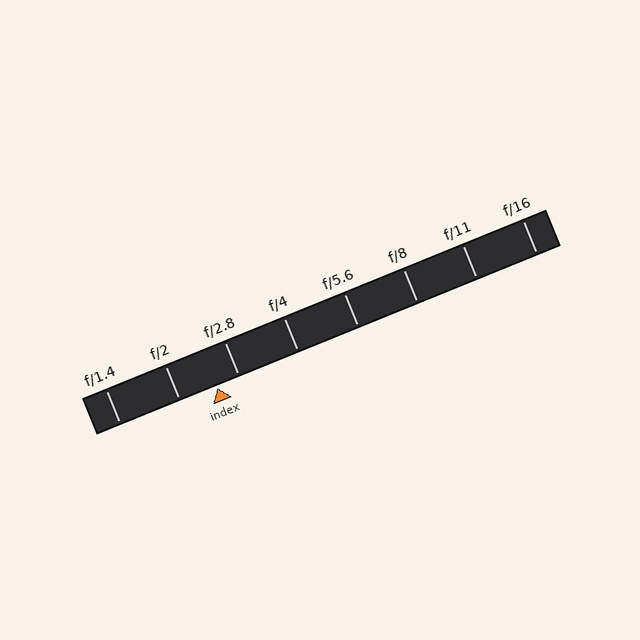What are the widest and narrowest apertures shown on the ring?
The widest aperture shown is f/1.4 and the narrowest is f/16.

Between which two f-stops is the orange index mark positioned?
The index mark is between f/2 and f/2.8.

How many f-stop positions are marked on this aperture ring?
There are 8 f-stop positions marked.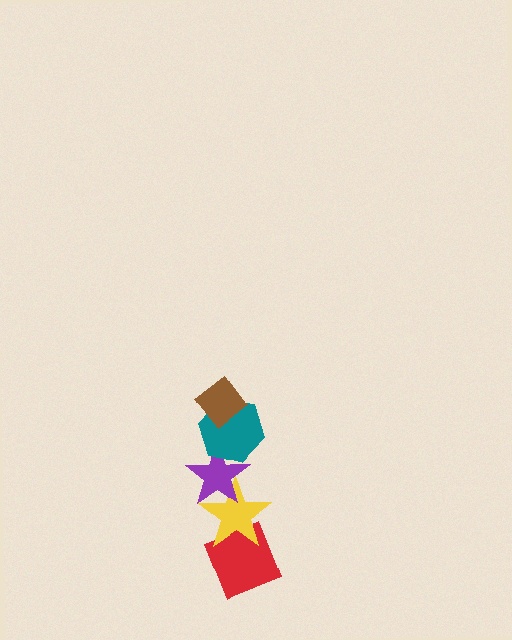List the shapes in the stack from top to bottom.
From top to bottom: the brown diamond, the teal hexagon, the purple star, the yellow star, the red diamond.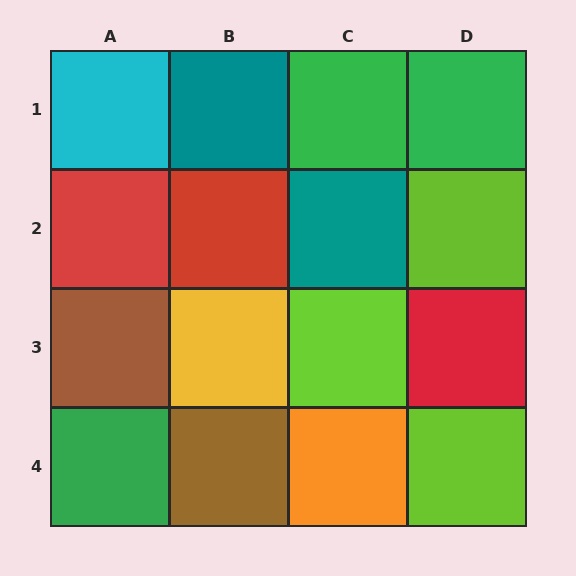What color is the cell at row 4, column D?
Lime.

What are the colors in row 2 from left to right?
Red, red, teal, lime.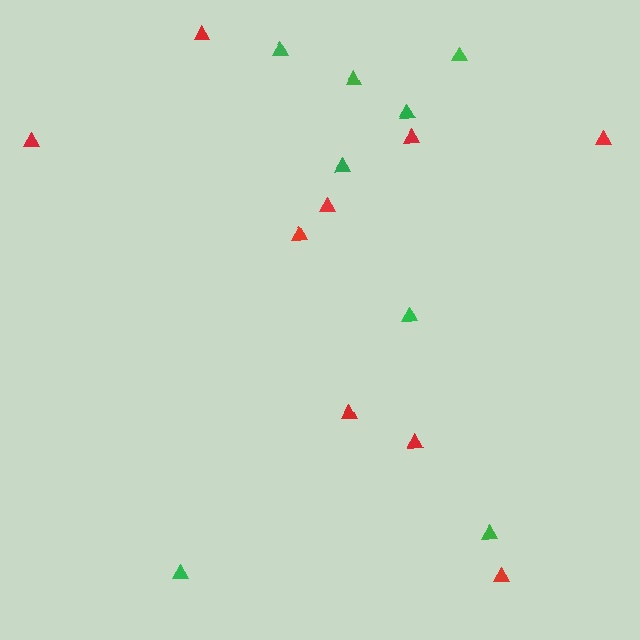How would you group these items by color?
There are 2 groups: one group of green triangles (8) and one group of red triangles (9).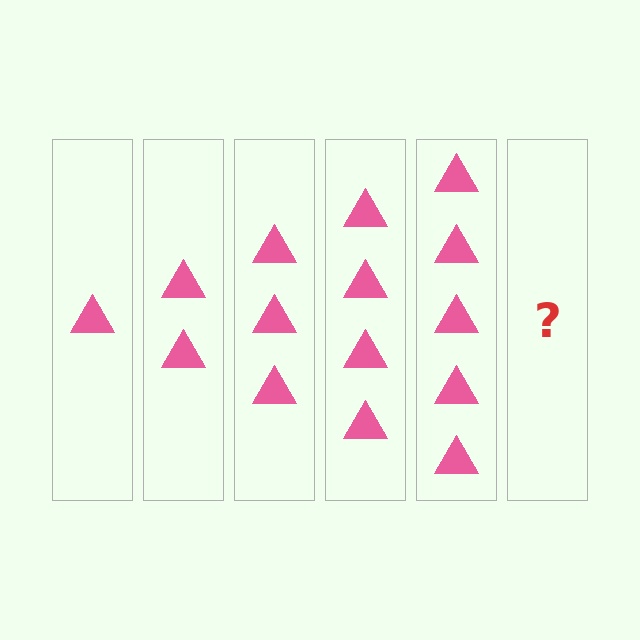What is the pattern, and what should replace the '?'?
The pattern is that each step adds one more triangle. The '?' should be 6 triangles.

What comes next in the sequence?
The next element should be 6 triangles.